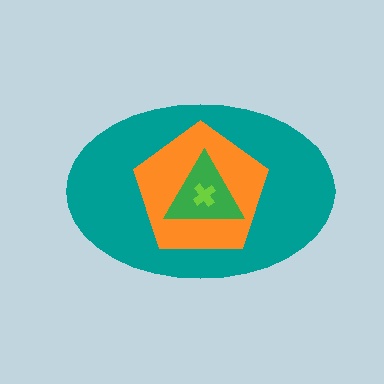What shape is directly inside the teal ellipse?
The orange pentagon.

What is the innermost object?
The lime cross.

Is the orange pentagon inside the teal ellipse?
Yes.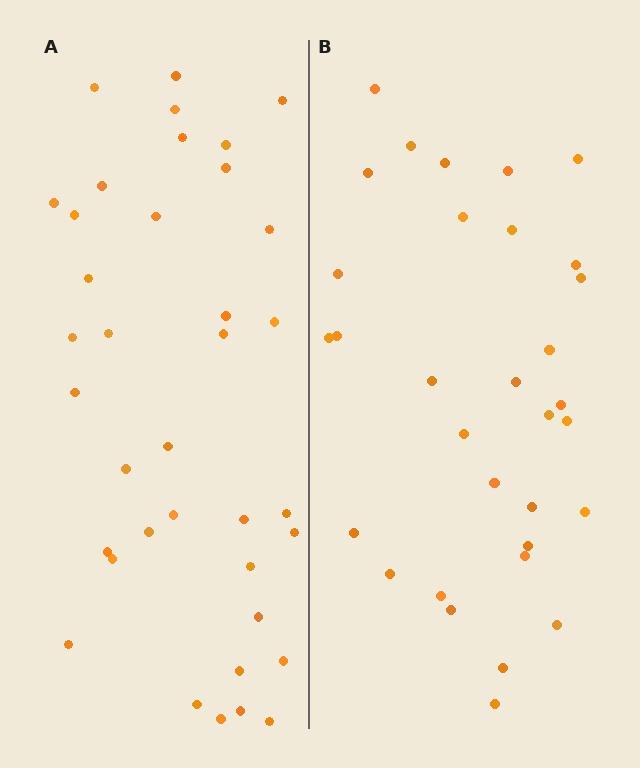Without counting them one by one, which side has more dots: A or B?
Region A (the left region) has more dots.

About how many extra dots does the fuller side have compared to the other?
Region A has about 5 more dots than region B.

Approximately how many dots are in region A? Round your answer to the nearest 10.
About 40 dots. (The exact count is 37, which rounds to 40.)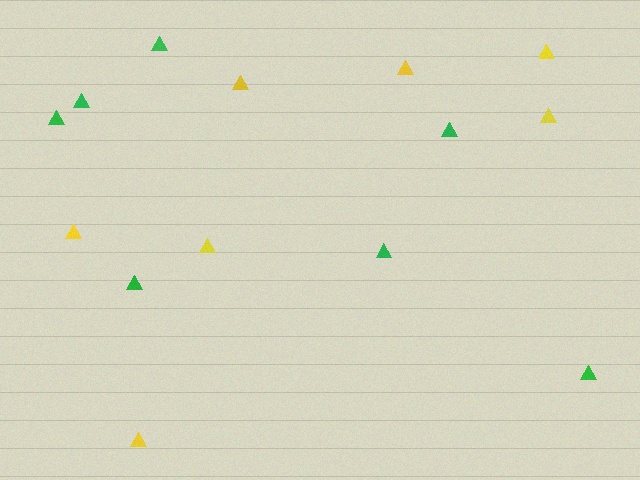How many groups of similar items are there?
There are 2 groups: one group of green triangles (7) and one group of yellow triangles (7).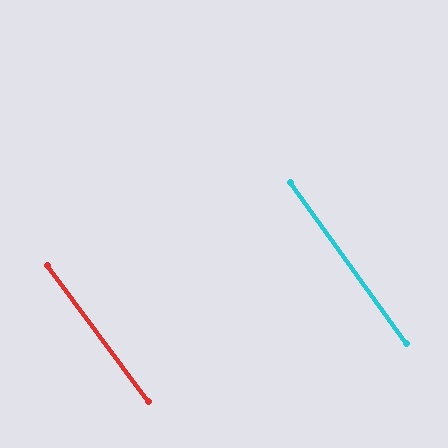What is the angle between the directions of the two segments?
Approximately 1 degree.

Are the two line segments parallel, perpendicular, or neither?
Parallel — their directions differ by only 0.8°.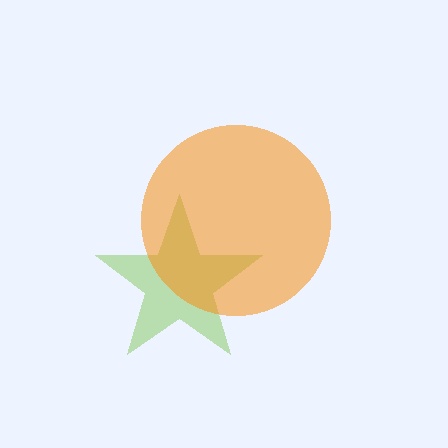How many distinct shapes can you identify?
There are 2 distinct shapes: a lime star, an orange circle.